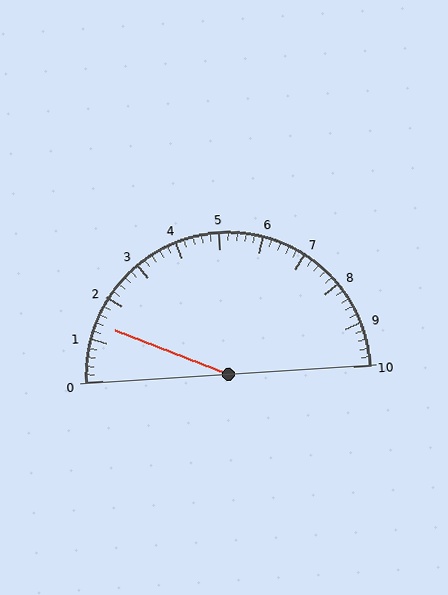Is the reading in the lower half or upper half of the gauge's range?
The reading is in the lower half of the range (0 to 10).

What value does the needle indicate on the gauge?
The needle indicates approximately 1.4.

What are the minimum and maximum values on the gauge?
The gauge ranges from 0 to 10.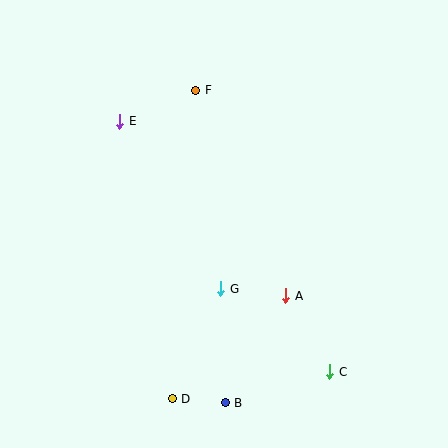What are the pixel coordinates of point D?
Point D is at (172, 399).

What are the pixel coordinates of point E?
Point E is at (120, 121).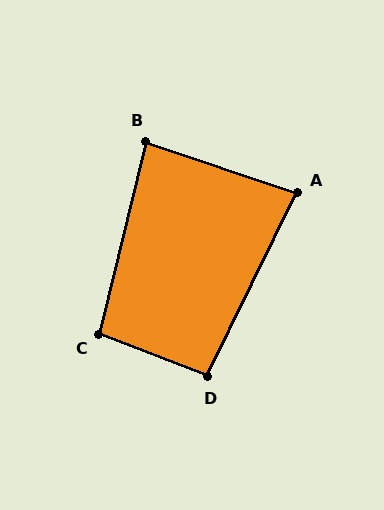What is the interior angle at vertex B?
Approximately 85 degrees (approximately right).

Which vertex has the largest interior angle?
C, at approximately 98 degrees.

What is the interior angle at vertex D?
Approximately 95 degrees (approximately right).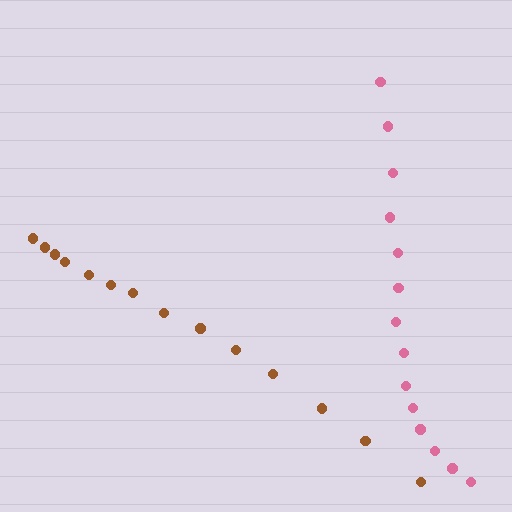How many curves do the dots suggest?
There are 2 distinct paths.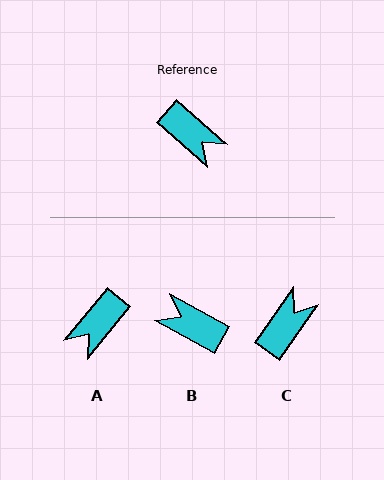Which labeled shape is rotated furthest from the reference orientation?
B, about 168 degrees away.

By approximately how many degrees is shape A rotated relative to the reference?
Approximately 88 degrees clockwise.